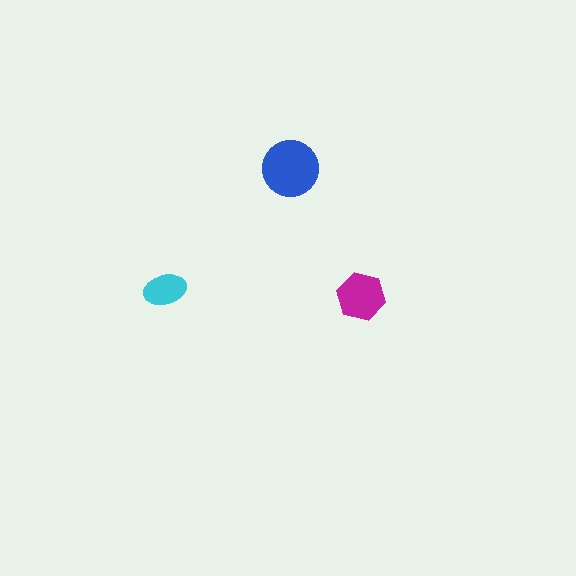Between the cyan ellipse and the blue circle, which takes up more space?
The blue circle.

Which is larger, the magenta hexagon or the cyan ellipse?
The magenta hexagon.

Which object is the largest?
The blue circle.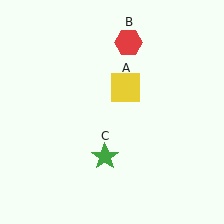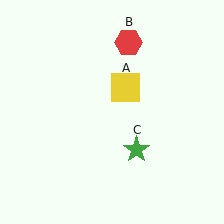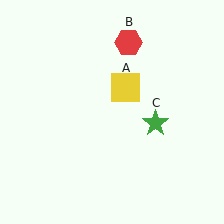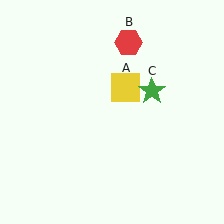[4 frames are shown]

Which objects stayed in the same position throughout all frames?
Yellow square (object A) and red hexagon (object B) remained stationary.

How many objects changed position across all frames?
1 object changed position: green star (object C).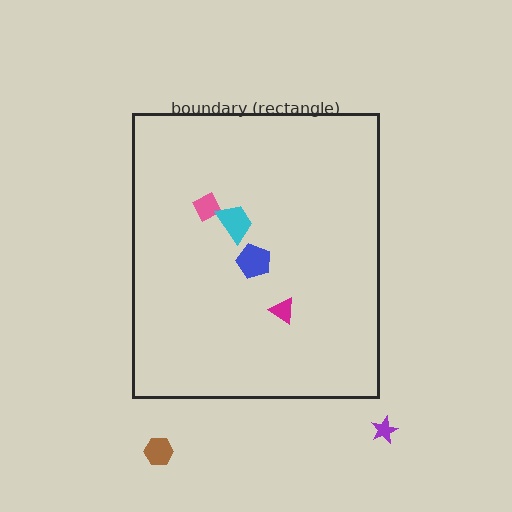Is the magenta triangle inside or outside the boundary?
Inside.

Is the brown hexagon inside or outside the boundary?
Outside.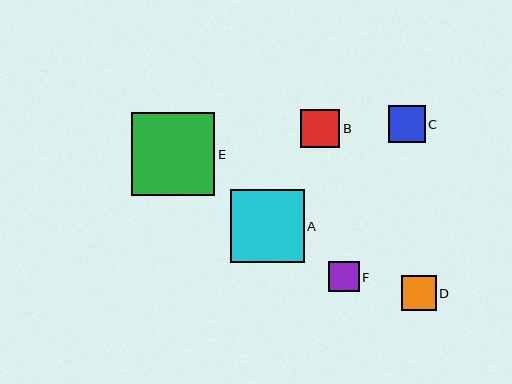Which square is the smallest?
Square F is the smallest with a size of approximately 30 pixels.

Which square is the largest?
Square E is the largest with a size of approximately 83 pixels.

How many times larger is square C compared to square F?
Square C is approximately 1.2 times the size of square F.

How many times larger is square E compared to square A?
Square E is approximately 1.1 times the size of square A.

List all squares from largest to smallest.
From largest to smallest: E, A, B, C, D, F.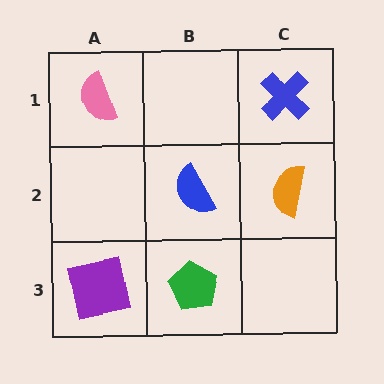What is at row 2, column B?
A blue semicircle.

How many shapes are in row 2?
2 shapes.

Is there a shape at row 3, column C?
No, that cell is empty.